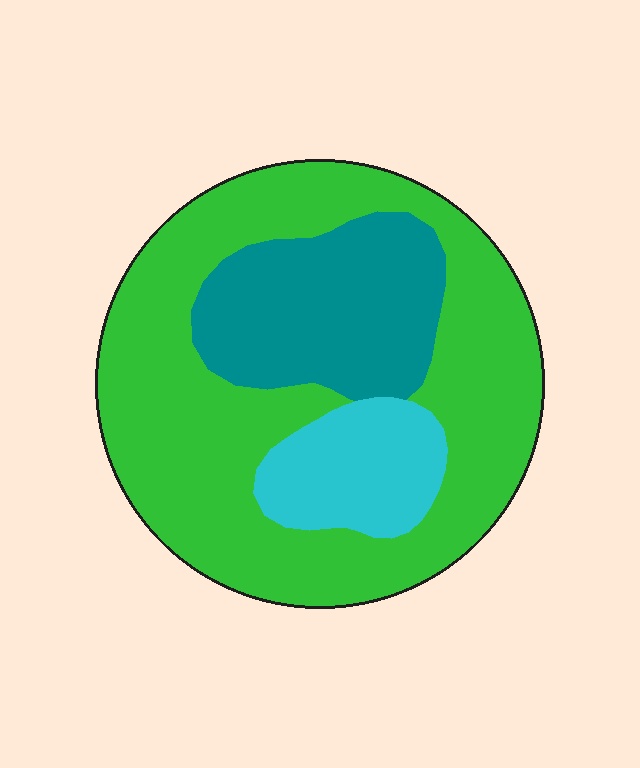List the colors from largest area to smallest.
From largest to smallest: green, teal, cyan.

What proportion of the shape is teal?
Teal covers around 25% of the shape.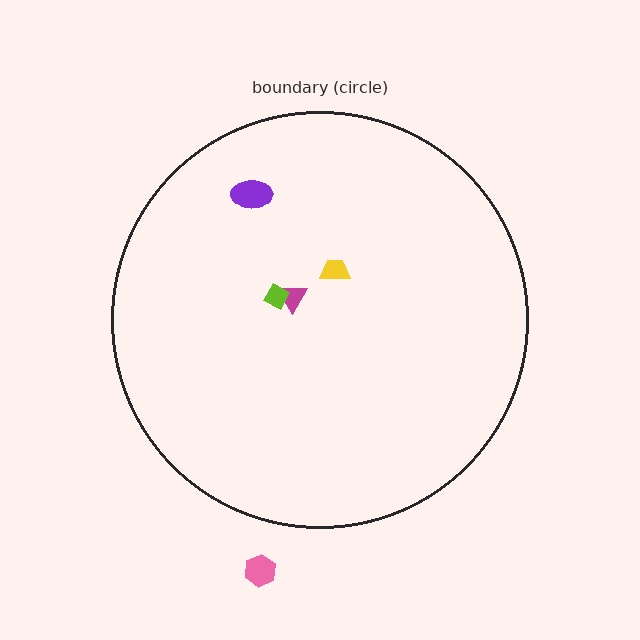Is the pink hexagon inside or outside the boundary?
Outside.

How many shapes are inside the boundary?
4 inside, 1 outside.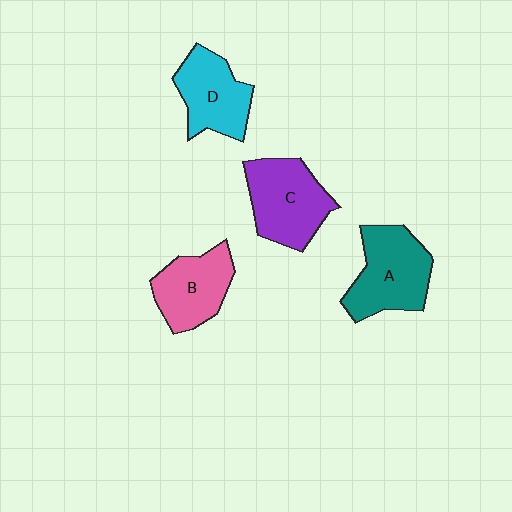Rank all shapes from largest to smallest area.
From largest to smallest: A (teal), C (purple), D (cyan), B (pink).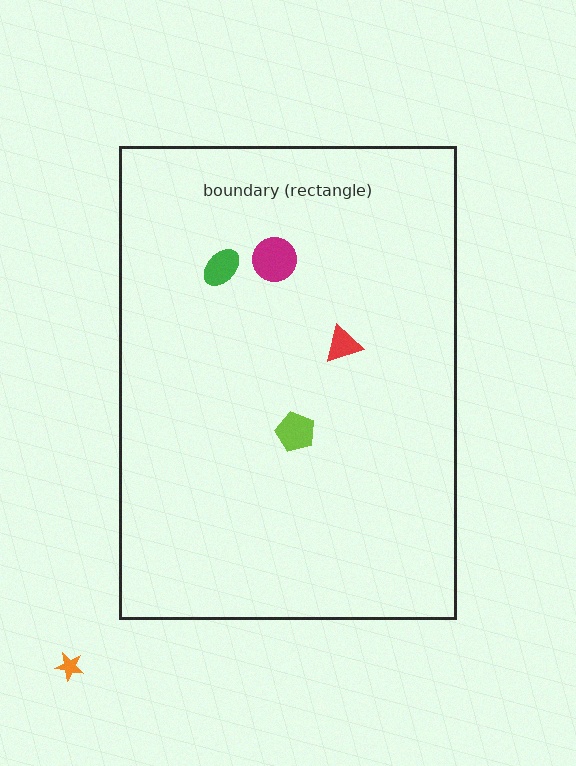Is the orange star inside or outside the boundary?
Outside.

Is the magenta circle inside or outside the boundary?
Inside.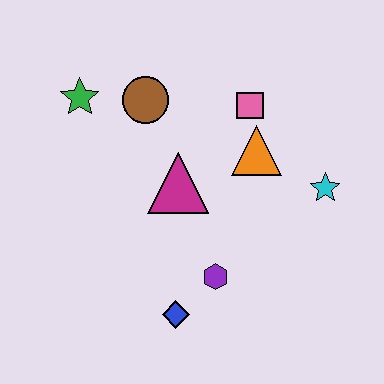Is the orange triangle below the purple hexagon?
No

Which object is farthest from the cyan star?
The green star is farthest from the cyan star.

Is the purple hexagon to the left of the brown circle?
No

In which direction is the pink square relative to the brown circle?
The pink square is to the right of the brown circle.